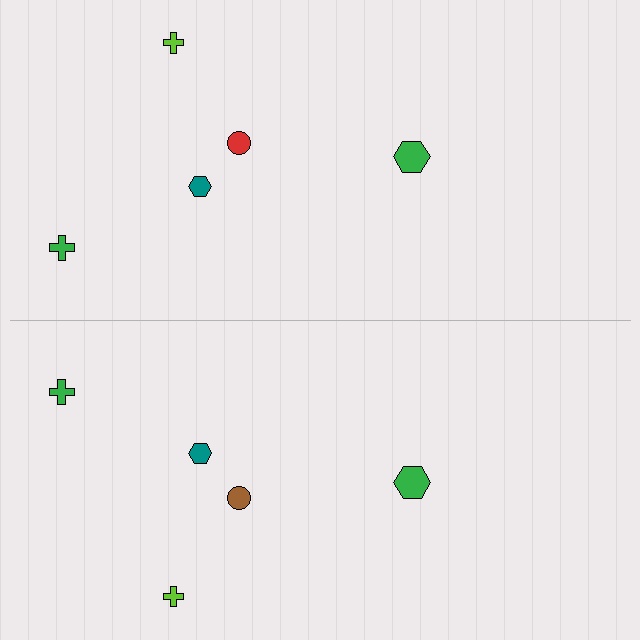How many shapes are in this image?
There are 10 shapes in this image.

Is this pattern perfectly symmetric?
No, the pattern is not perfectly symmetric. The brown circle on the bottom side breaks the symmetry — its mirror counterpart is red.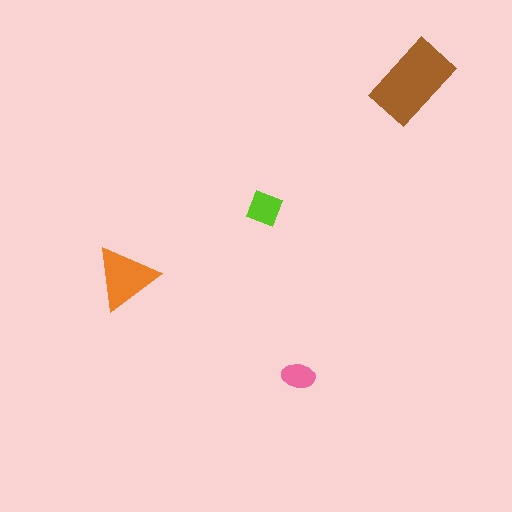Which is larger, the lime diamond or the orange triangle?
The orange triangle.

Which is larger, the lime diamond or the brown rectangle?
The brown rectangle.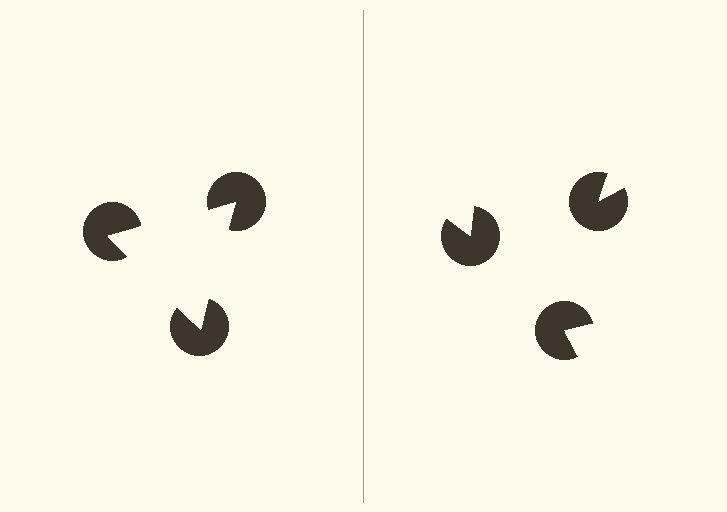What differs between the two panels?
The pac-man discs are positioned identically on both sides; only the wedge orientations differ. On the left they align to a triangle; on the right they are misaligned.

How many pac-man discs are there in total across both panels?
6 — 3 on each side.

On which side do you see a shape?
An illusory triangle appears on the left side. On the right side the wedge cuts are rotated, so no coherent shape forms.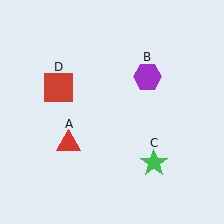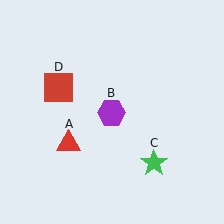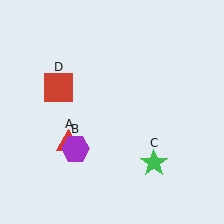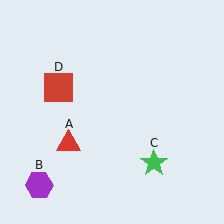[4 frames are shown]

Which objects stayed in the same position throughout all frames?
Red triangle (object A) and green star (object C) and red square (object D) remained stationary.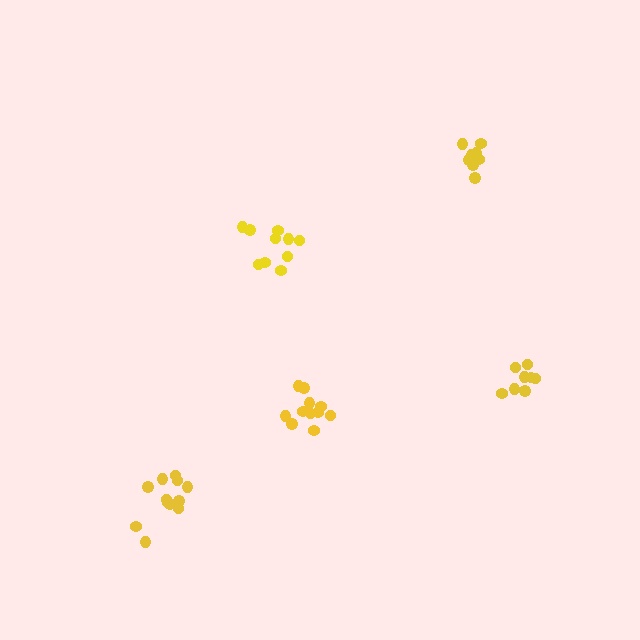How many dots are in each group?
Group 1: 8 dots, Group 2: 11 dots, Group 3: 10 dots, Group 4: 8 dots, Group 5: 12 dots (49 total).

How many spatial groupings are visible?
There are 5 spatial groupings.